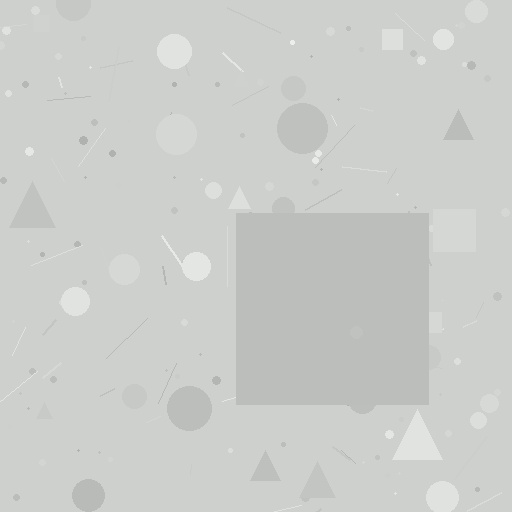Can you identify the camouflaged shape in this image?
The camouflaged shape is a square.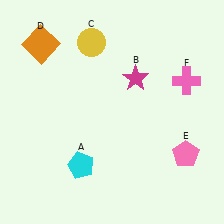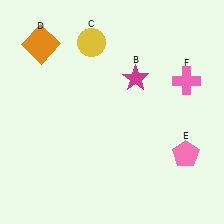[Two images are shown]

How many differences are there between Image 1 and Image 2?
There is 1 difference between the two images.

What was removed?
The cyan pentagon (A) was removed in Image 2.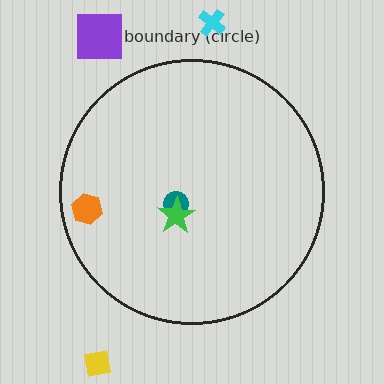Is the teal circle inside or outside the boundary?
Inside.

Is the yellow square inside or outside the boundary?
Outside.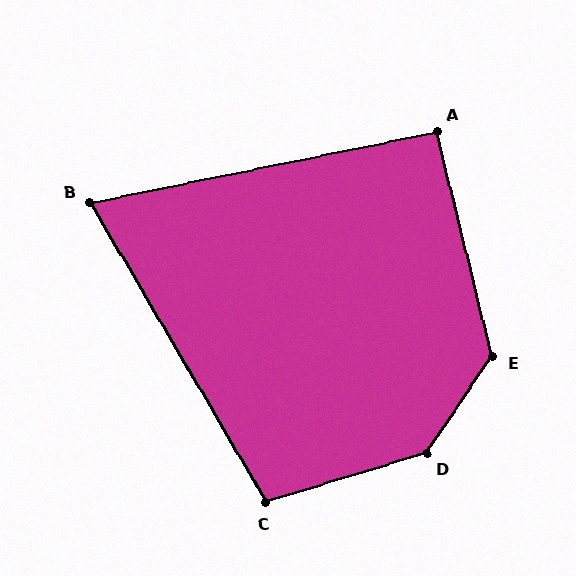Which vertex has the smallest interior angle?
B, at approximately 71 degrees.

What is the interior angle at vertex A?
Approximately 92 degrees (approximately right).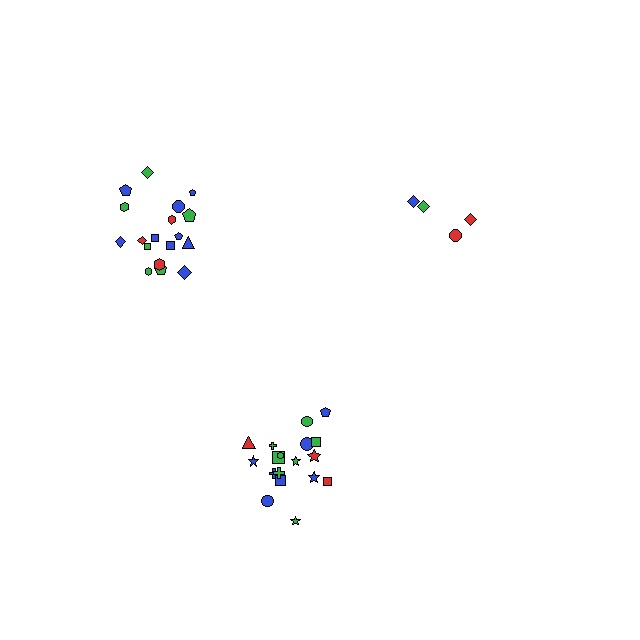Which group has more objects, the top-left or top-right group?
The top-left group.